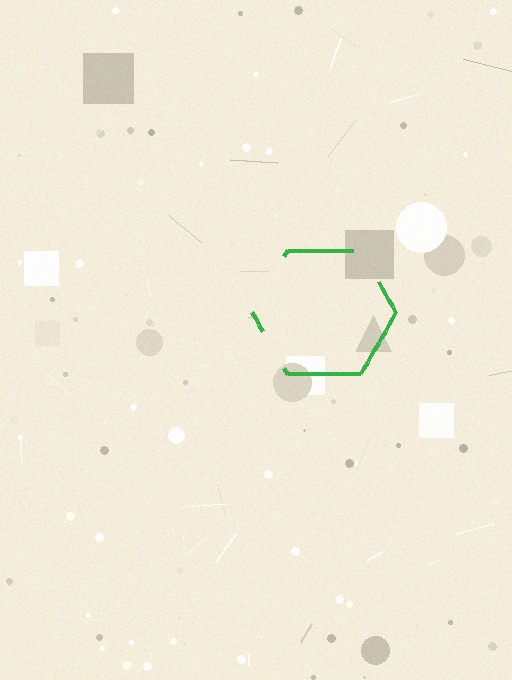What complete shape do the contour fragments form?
The contour fragments form a hexagon.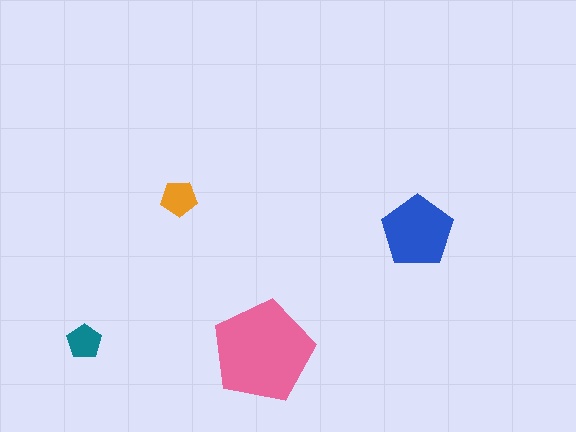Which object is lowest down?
The pink pentagon is bottommost.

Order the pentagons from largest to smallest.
the pink one, the blue one, the orange one, the teal one.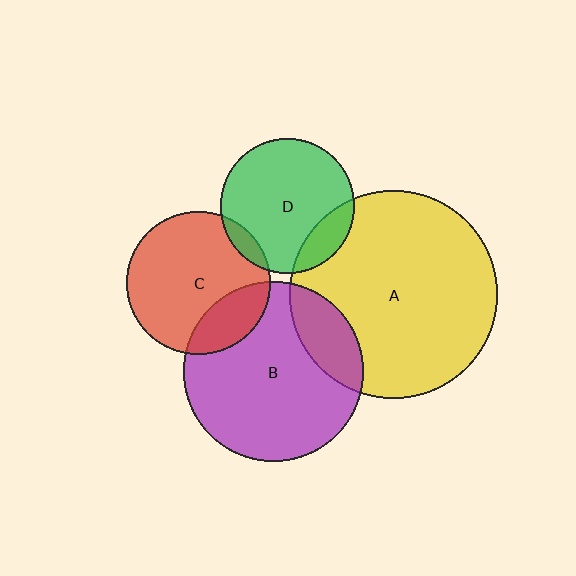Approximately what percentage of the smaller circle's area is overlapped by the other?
Approximately 15%.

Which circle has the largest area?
Circle A (yellow).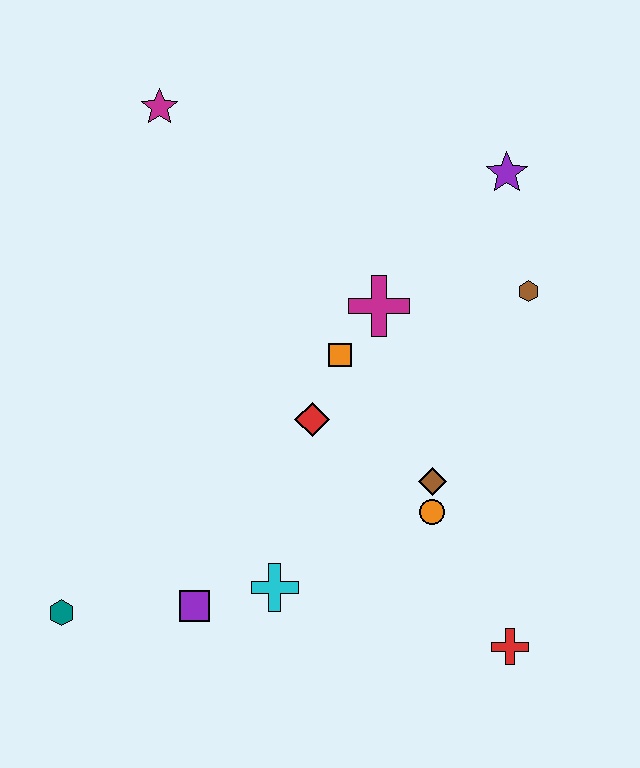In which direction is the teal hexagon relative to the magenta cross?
The teal hexagon is to the left of the magenta cross.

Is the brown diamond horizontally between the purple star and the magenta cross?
Yes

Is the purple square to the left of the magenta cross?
Yes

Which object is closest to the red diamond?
The orange square is closest to the red diamond.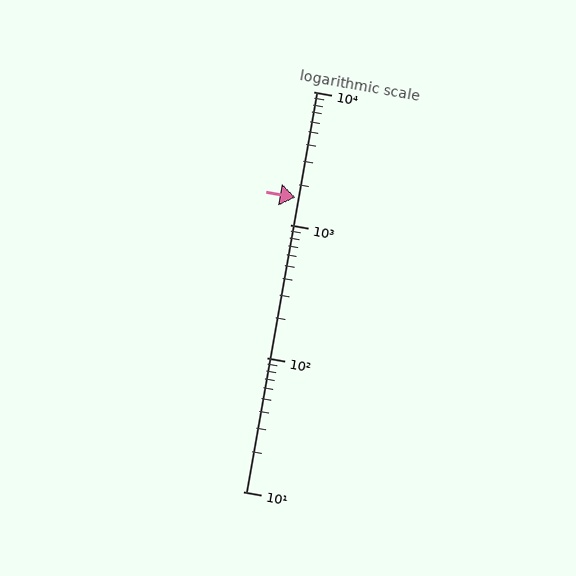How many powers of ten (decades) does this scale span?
The scale spans 3 decades, from 10 to 10000.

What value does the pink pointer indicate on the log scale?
The pointer indicates approximately 1600.